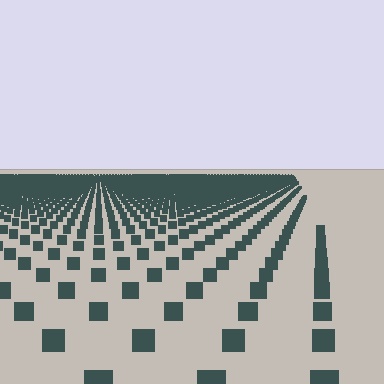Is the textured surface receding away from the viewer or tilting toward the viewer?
The surface is receding away from the viewer. Texture elements get smaller and denser toward the top.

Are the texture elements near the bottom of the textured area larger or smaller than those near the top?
Larger. Near the bottom, elements are closer to the viewer and appear at a bigger on-screen size.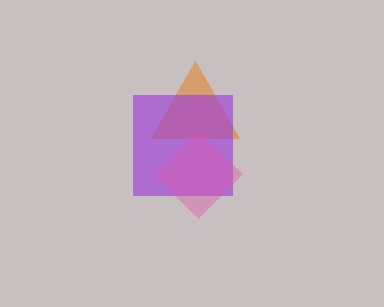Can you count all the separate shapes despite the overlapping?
Yes, there are 3 separate shapes.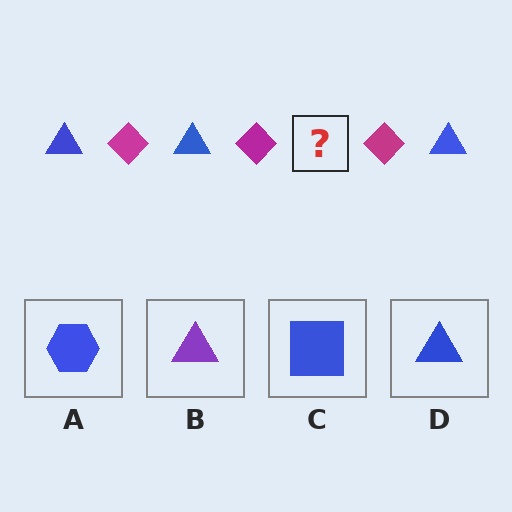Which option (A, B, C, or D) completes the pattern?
D.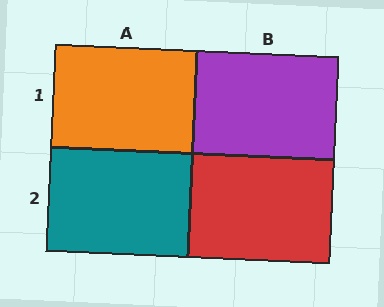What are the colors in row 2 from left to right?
Teal, red.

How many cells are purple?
1 cell is purple.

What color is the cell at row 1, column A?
Orange.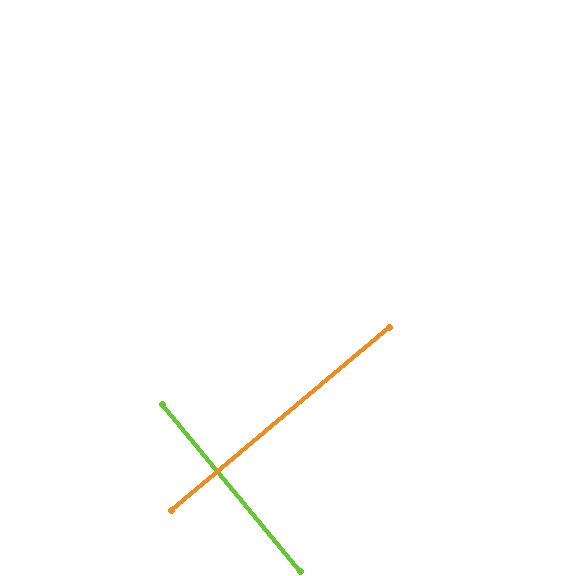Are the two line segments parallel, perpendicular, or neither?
Perpendicular — they meet at approximately 89°.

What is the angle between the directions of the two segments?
Approximately 89 degrees.